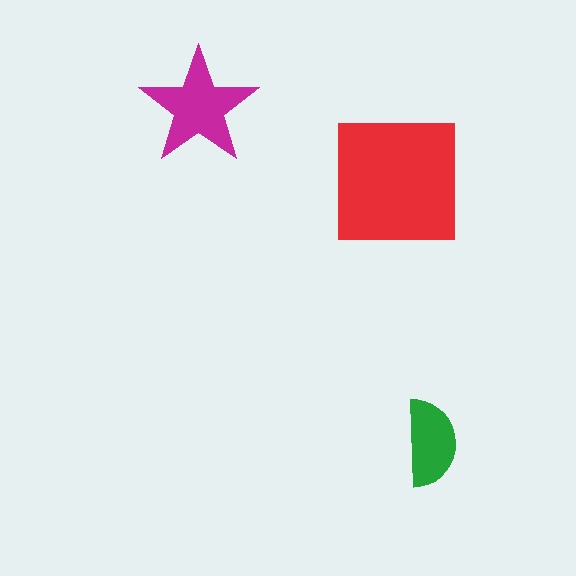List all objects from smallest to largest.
The green semicircle, the magenta star, the red square.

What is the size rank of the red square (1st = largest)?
1st.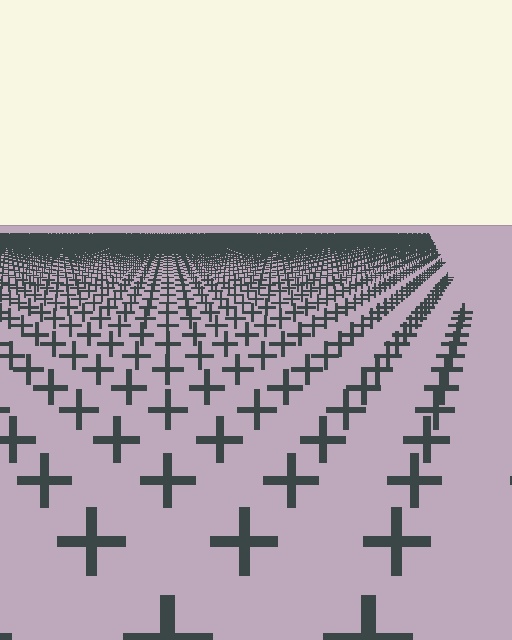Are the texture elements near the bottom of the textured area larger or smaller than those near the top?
Larger. Near the bottom, elements are closer to the viewer and appear at a bigger on-screen size.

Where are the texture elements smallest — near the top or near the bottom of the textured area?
Near the top.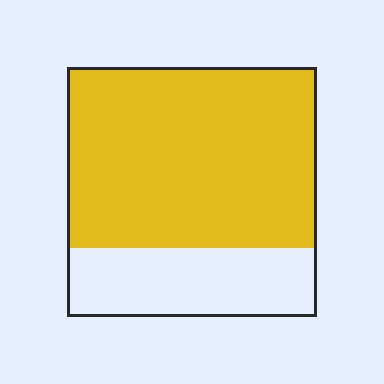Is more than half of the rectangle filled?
Yes.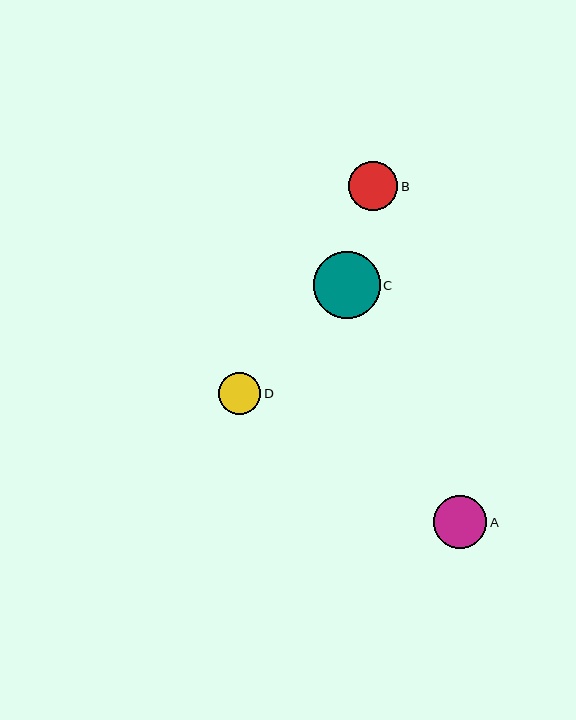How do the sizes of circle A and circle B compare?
Circle A and circle B are approximately the same size.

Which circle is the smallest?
Circle D is the smallest with a size of approximately 43 pixels.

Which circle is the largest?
Circle C is the largest with a size of approximately 66 pixels.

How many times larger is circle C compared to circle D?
Circle C is approximately 1.6 times the size of circle D.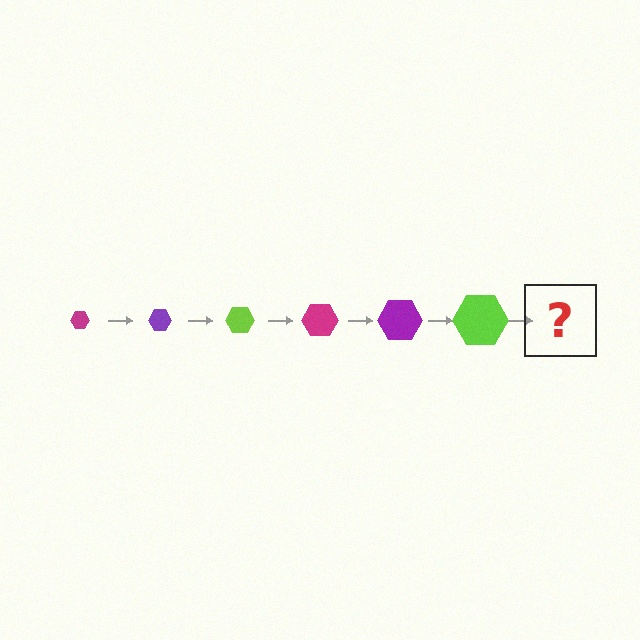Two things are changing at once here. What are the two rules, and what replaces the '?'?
The two rules are that the hexagon grows larger each step and the color cycles through magenta, purple, and lime. The '?' should be a magenta hexagon, larger than the previous one.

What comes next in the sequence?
The next element should be a magenta hexagon, larger than the previous one.